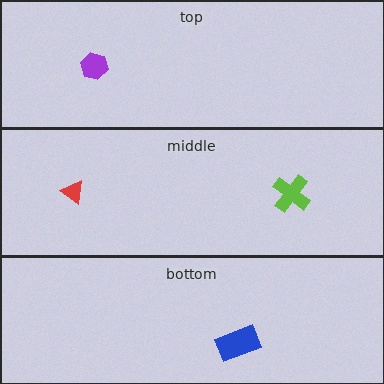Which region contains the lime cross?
The middle region.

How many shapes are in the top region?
1.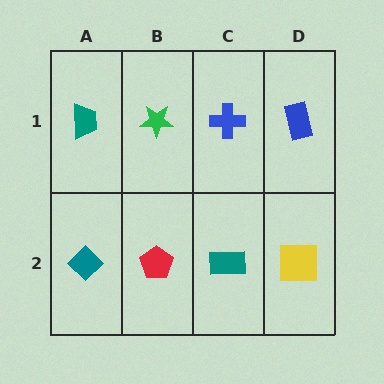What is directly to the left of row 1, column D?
A blue cross.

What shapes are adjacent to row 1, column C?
A teal rectangle (row 2, column C), a green star (row 1, column B), a blue rectangle (row 1, column D).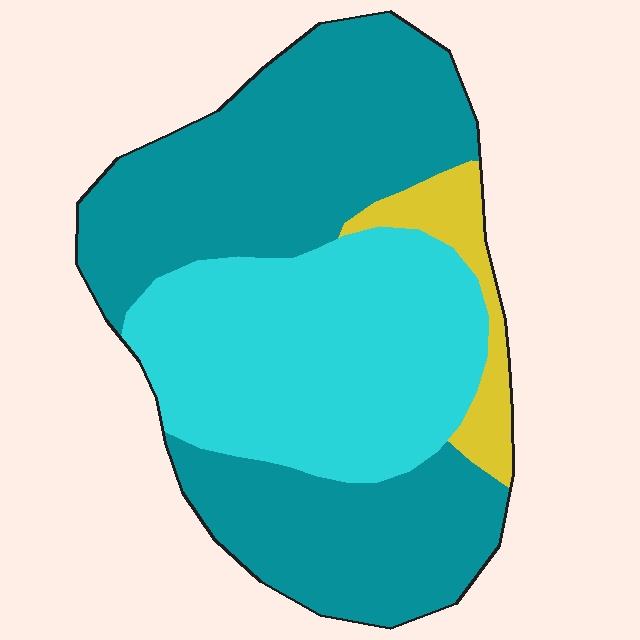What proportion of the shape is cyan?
Cyan takes up between a third and a half of the shape.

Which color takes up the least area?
Yellow, at roughly 10%.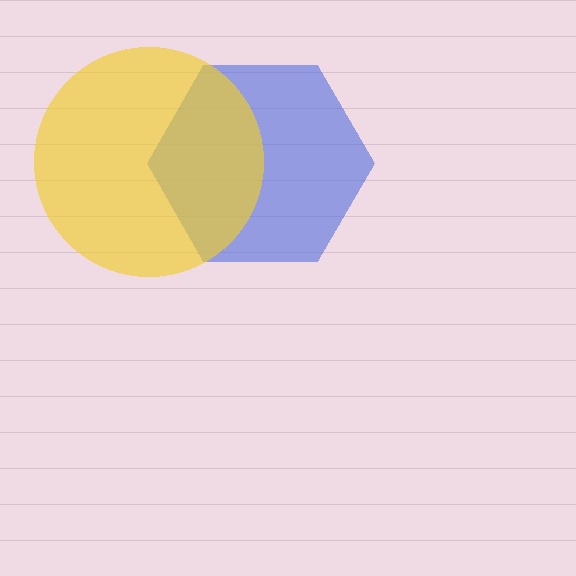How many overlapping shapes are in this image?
There are 2 overlapping shapes in the image.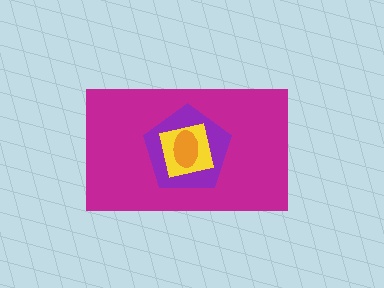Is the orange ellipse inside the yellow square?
Yes.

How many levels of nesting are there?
4.